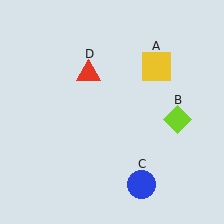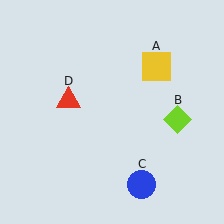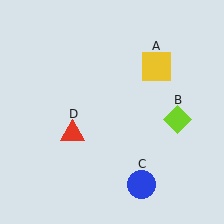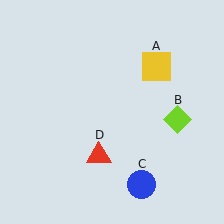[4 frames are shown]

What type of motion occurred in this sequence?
The red triangle (object D) rotated counterclockwise around the center of the scene.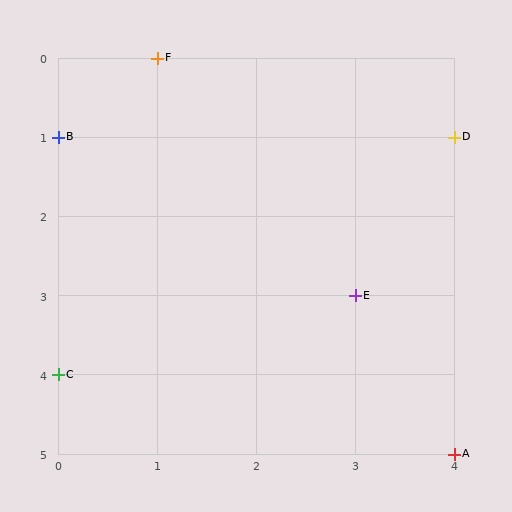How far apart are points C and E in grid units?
Points C and E are 3 columns and 1 row apart (about 3.2 grid units diagonally).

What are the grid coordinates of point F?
Point F is at grid coordinates (1, 0).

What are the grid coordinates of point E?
Point E is at grid coordinates (3, 3).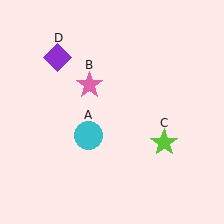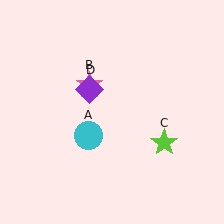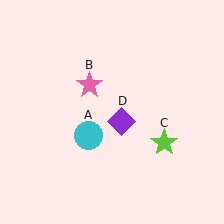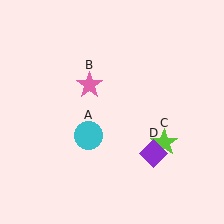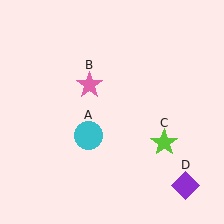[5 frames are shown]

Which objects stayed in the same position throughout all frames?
Cyan circle (object A) and pink star (object B) and lime star (object C) remained stationary.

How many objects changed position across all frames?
1 object changed position: purple diamond (object D).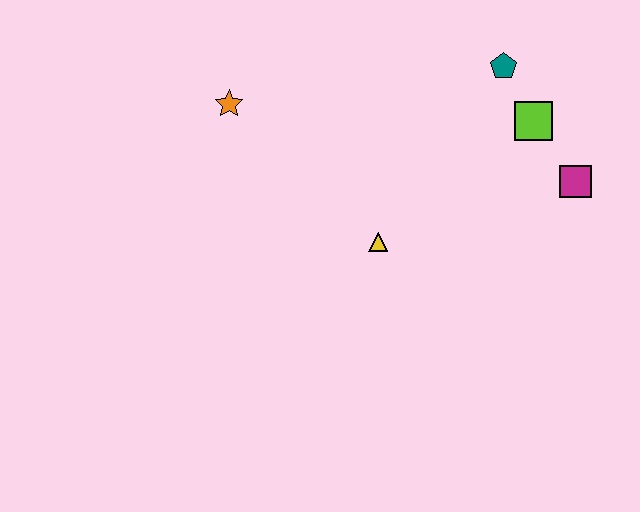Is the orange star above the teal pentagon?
No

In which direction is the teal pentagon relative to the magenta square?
The teal pentagon is above the magenta square.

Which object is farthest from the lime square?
The orange star is farthest from the lime square.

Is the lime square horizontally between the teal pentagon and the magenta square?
Yes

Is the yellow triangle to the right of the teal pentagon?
No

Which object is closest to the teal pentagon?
The lime square is closest to the teal pentagon.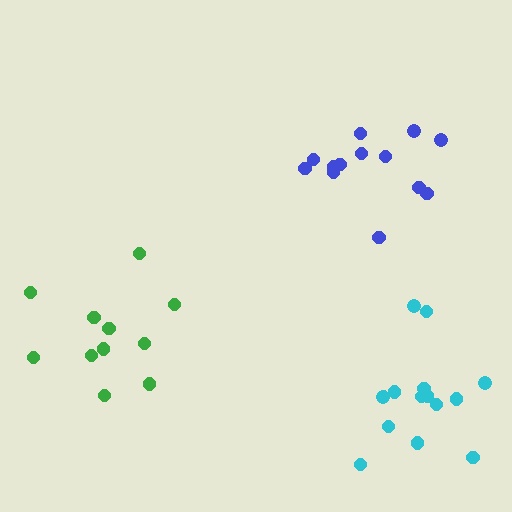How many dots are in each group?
Group 1: 15 dots, Group 2: 11 dots, Group 3: 13 dots (39 total).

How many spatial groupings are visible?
There are 3 spatial groupings.